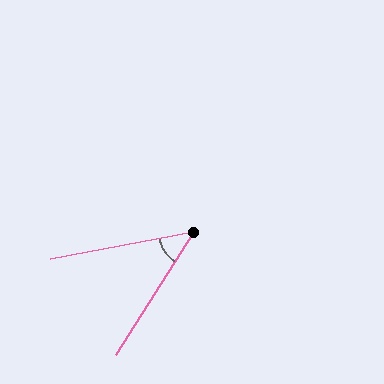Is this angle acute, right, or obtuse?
It is acute.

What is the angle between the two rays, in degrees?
Approximately 47 degrees.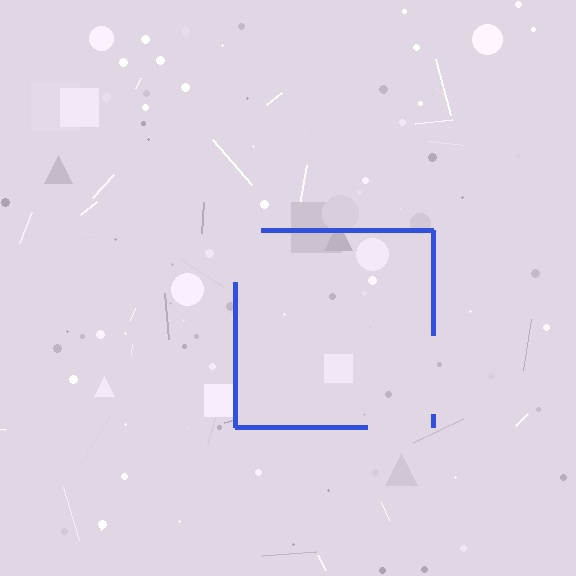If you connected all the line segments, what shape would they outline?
They would outline a square.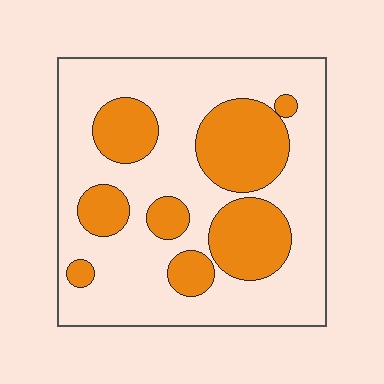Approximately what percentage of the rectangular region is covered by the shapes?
Approximately 30%.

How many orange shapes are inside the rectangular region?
8.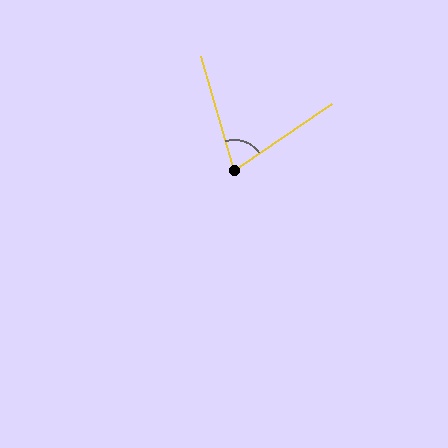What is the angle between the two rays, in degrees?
Approximately 71 degrees.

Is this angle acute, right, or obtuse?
It is acute.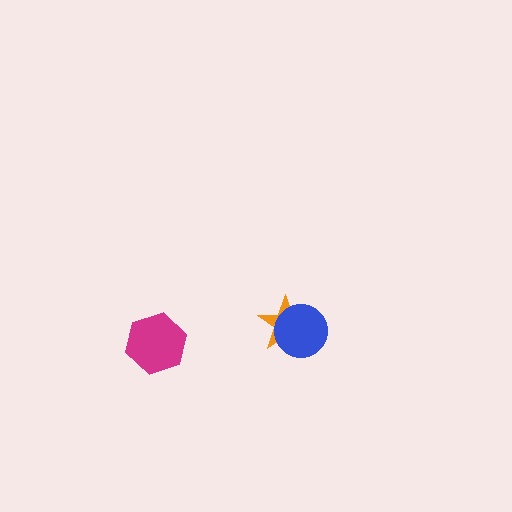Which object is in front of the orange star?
The blue circle is in front of the orange star.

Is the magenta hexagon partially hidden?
No, no other shape covers it.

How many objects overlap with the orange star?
1 object overlaps with the orange star.